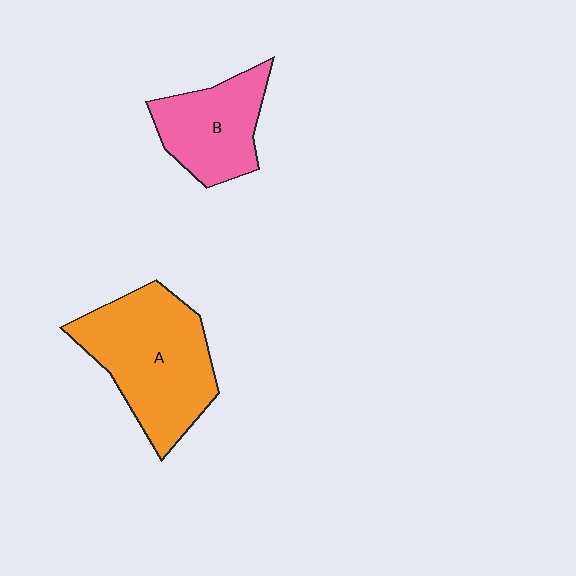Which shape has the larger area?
Shape A (orange).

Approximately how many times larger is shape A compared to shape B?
Approximately 1.6 times.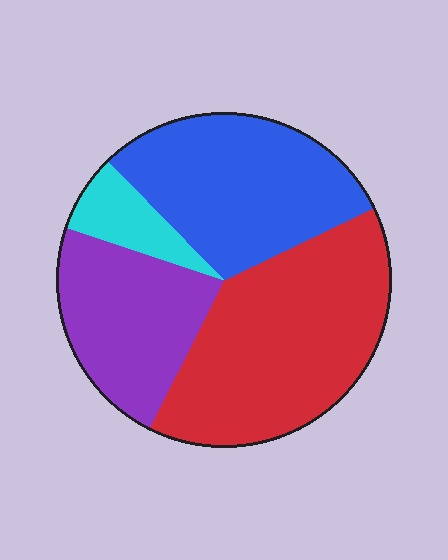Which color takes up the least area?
Cyan, at roughly 10%.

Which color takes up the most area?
Red, at roughly 40%.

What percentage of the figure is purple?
Purple covers around 25% of the figure.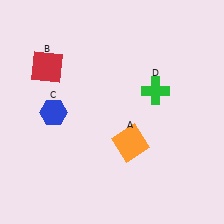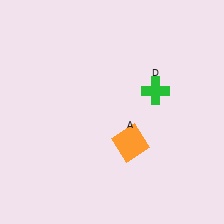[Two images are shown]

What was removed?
The red square (B), the blue hexagon (C) were removed in Image 2.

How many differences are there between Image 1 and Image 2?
There are 2 differences between the two images.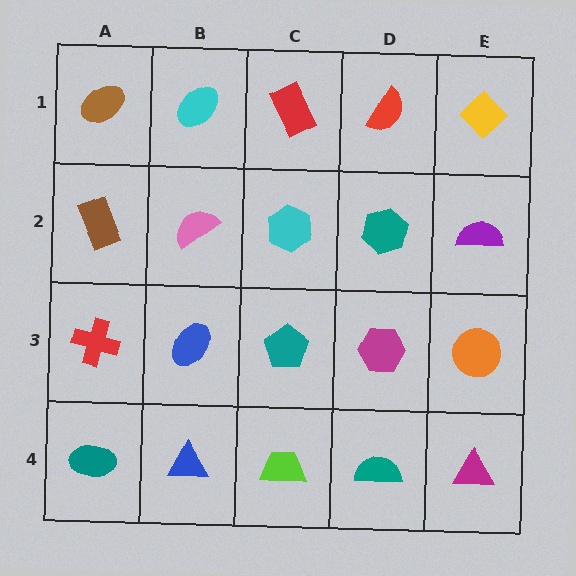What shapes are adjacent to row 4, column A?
A red cross (row 3, column A), a blue triangle (row 4, column B).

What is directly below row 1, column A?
A brown rectangle.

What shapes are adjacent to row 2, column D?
A red semicircle (row 1, column D), a magenta hexagon (row 3, column D), a cyan hexagon (row 2, column C), a purple semicircle (row 2, column E).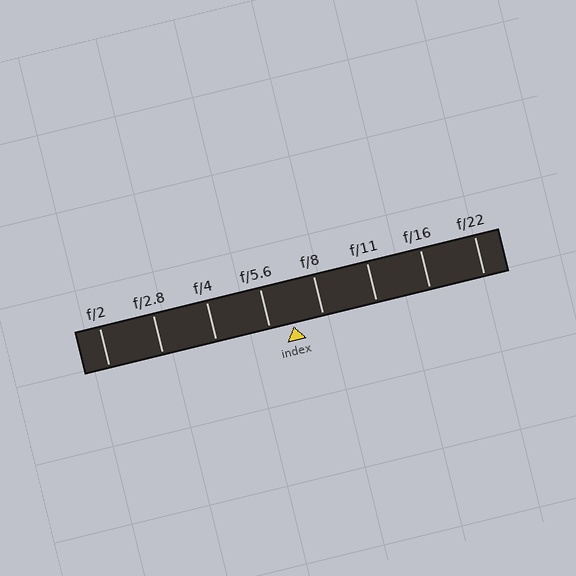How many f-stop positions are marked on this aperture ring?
There are 8 f-stop positions marked.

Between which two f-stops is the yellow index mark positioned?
The index mark is between f/5.6 and f/8.